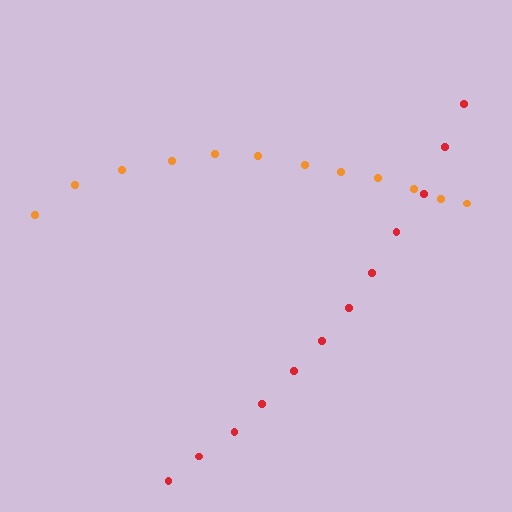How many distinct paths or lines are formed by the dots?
There are 2 distinct paths.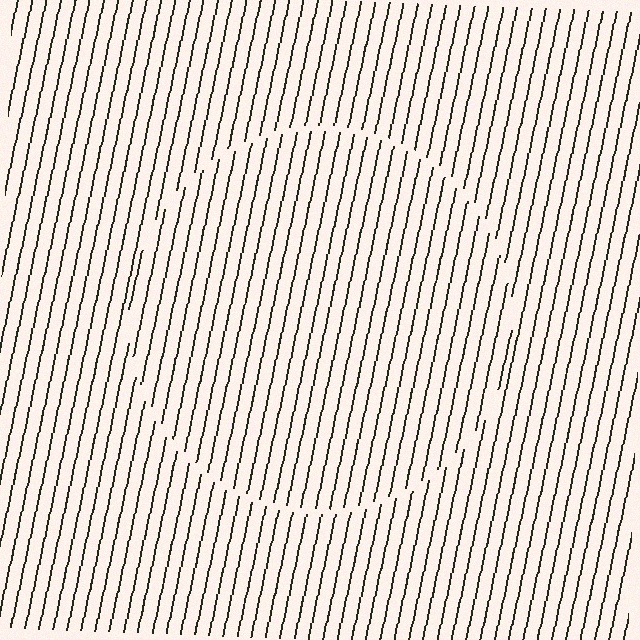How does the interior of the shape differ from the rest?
The interior of the shape contains the same grating, shifted by half a period — the contour is defined by the phase discontinuity where line-ends from the inner and outer gratings abut.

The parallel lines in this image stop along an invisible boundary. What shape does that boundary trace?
An illusory circle. The interior of the shape contains the same grating, shifted by half a period — the contour is defined by the phase discontinuity where line-ends from the inner and outer gratings abut.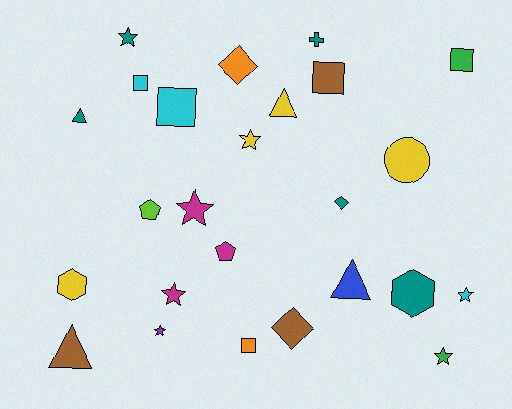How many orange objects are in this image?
There are 2 orange objects.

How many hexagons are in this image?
There are 2 hexagons.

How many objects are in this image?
There are 25 objects.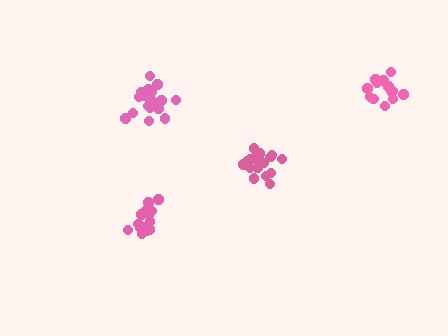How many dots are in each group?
Group 1: 16 dots, Group 2: 19 dots, Group 3: 15 dots, Group 4: 18 dots (68 total).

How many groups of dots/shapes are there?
There are 4 groups.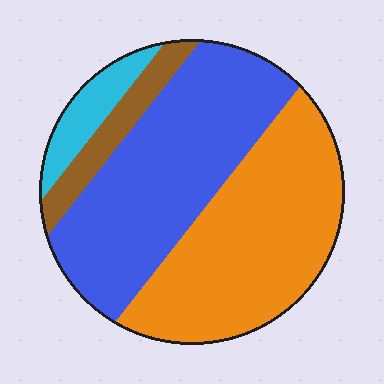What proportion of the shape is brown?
Brown takes up about one tenth (1/10) of the shape.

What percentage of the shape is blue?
Blue covers around 40% of the shape.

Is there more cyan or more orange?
Orange.